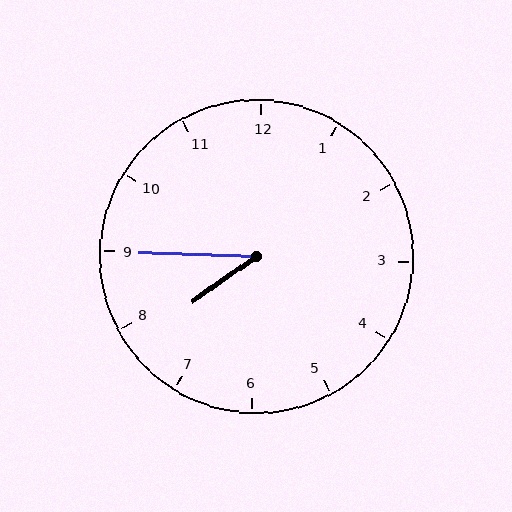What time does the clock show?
7:45.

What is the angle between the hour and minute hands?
Approximately 38 degrees.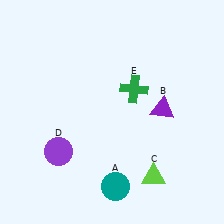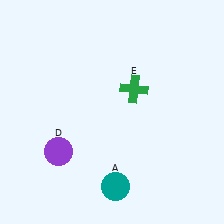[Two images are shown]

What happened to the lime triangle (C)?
The lime triangle (C) was removed in Image 2. It was in the bottom-right area of Image 1.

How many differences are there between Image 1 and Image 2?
There are 2 differences between the two images.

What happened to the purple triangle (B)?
The purple triangle (B) was removed in Image 2. It was in the top-right area of Image 1.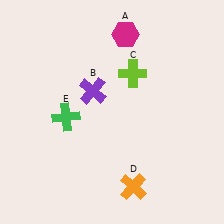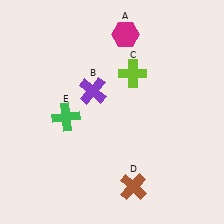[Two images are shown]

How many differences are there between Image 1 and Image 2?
There is 1 difference between the two images.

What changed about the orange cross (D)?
In Image 1, D is orange. In Image 2, it changed to brown.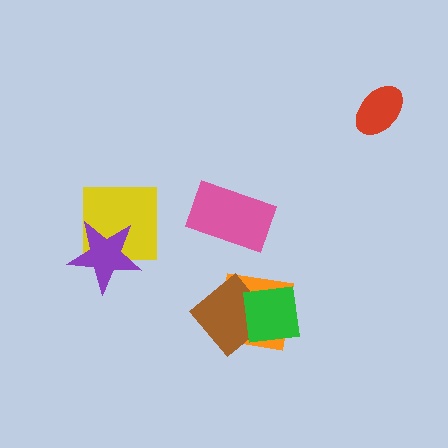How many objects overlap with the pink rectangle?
0 objects overlap with the pink rectangle.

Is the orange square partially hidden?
Yes, it is partially covered by another shape.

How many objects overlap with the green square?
2 objects overlap with the green square.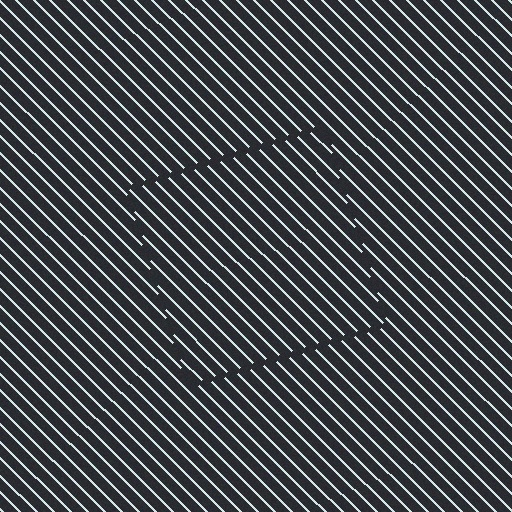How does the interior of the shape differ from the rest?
The interior of the shape contains the same grating, shifted by half a period — the contour is defined by the phase discontinuity where line-ends from the inner and outer gratings abut.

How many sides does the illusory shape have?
4 sides — the line-ends trace a square.